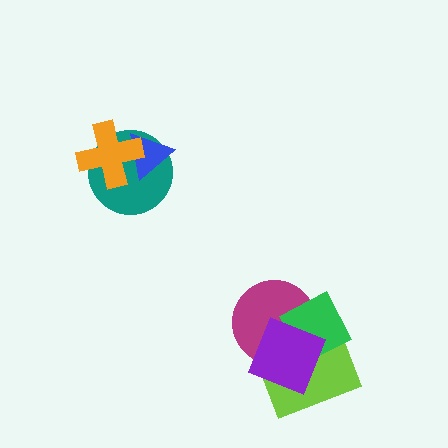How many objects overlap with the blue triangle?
2 objects overlap with the blue triangle.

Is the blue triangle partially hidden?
Yes, it is partially covered by another shape.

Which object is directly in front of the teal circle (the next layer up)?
The blue triangle is directly in front of the teal circle.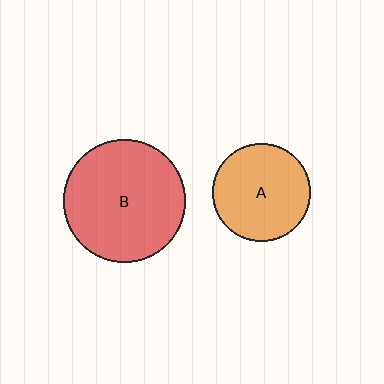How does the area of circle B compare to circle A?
Approximately 1.6 times.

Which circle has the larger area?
Circle B (red).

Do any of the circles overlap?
No, none of the circles overlap.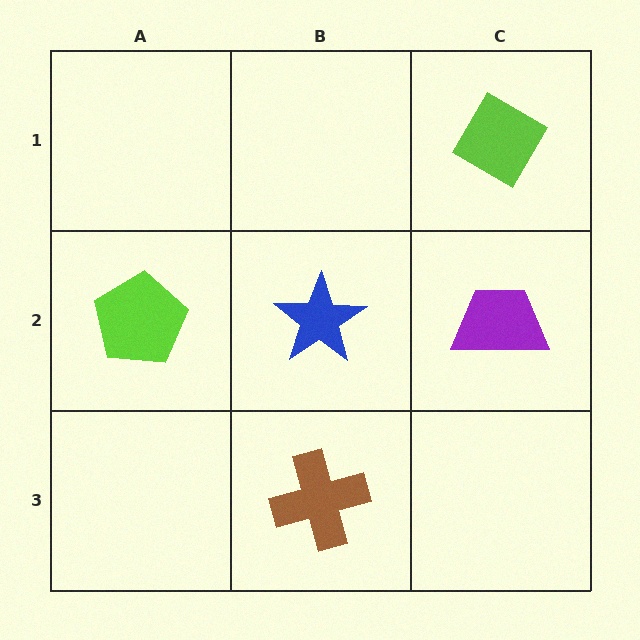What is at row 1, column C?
A lime diamond.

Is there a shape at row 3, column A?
No, that cell is empty.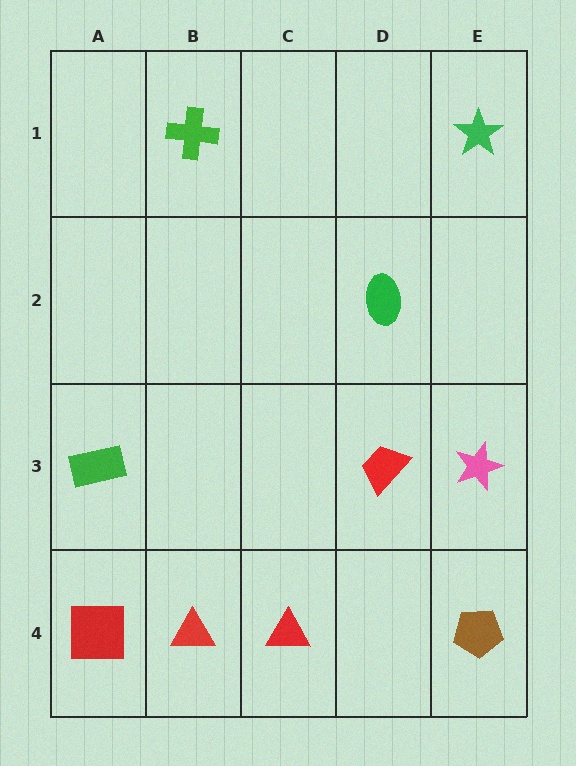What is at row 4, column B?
A red triangle.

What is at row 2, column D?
A green ellipse.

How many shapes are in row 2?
1 shape.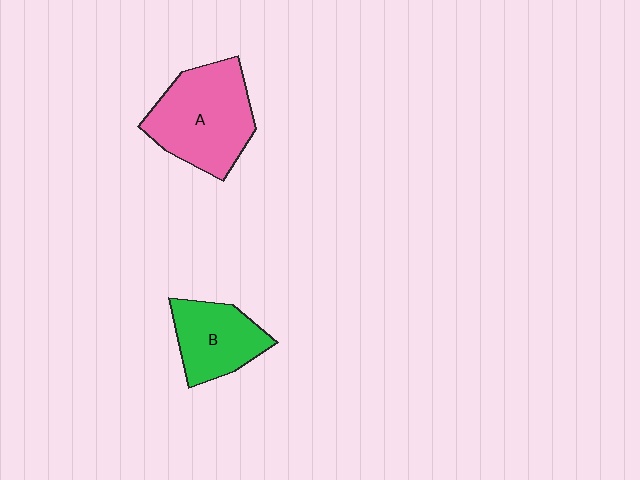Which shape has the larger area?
Shape A (pink).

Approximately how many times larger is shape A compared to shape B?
Approximately 1.5 times.